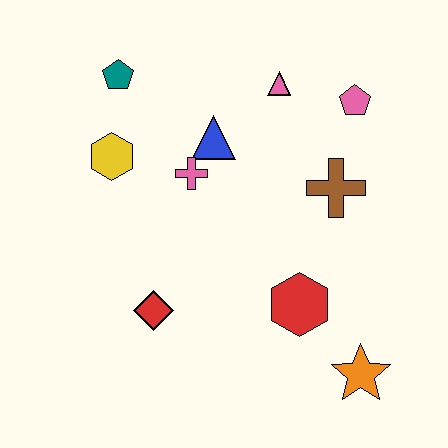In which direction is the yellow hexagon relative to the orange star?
The yellow hexagon is to the left of the orange star.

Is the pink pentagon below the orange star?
No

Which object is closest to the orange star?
The red hexagon is closest to the orange star.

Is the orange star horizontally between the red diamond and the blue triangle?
No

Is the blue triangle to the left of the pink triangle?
Yes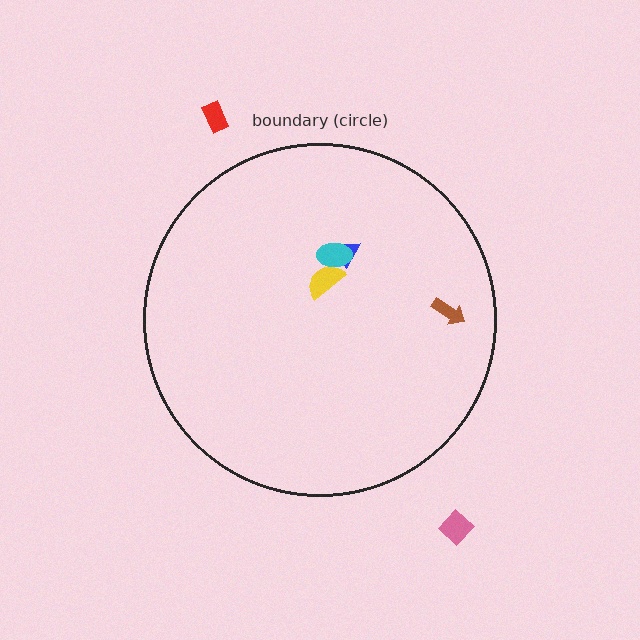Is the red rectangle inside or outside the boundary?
Outside.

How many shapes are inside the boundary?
4 inside, 2 outside.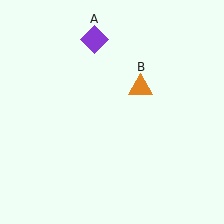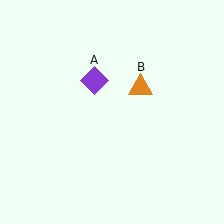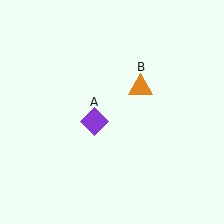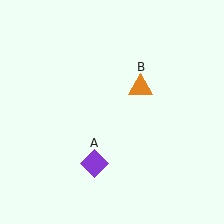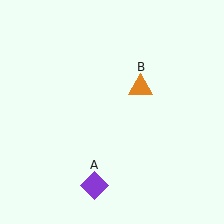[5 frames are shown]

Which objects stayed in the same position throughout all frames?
Orange triangle (object B) remained stationary.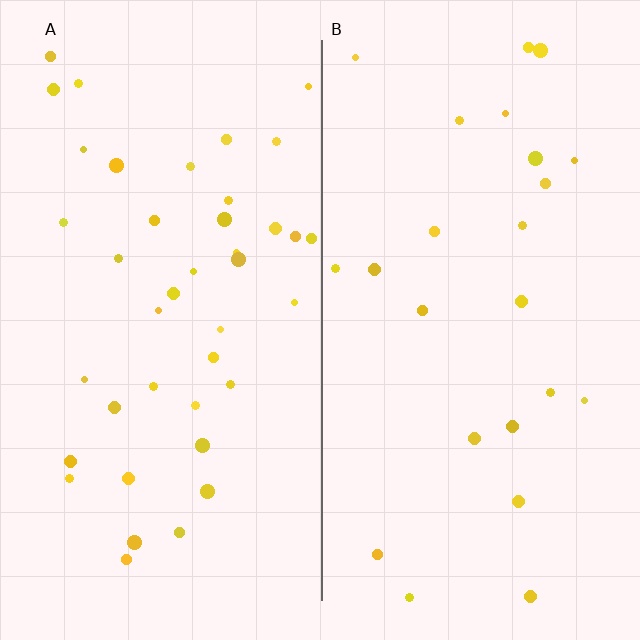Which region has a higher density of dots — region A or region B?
A (the left).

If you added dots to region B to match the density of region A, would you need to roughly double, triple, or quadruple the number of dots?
Approximately double.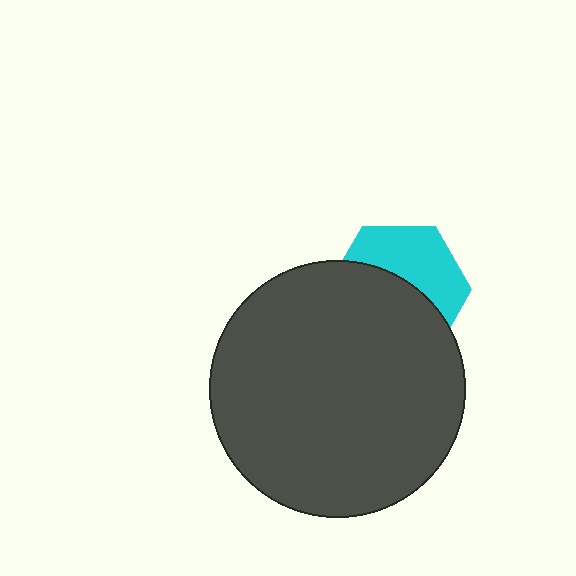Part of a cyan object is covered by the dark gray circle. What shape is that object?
It is a hexagon.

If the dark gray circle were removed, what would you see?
You would see the complete cyan hexagon.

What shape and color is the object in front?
The object in front is a dark gray circle.